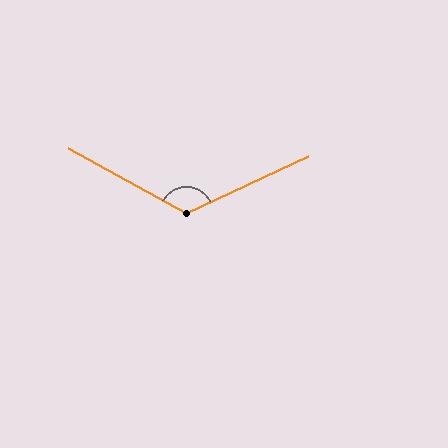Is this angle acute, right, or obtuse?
It is obtuse.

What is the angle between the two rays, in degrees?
Approximately 126 degrees.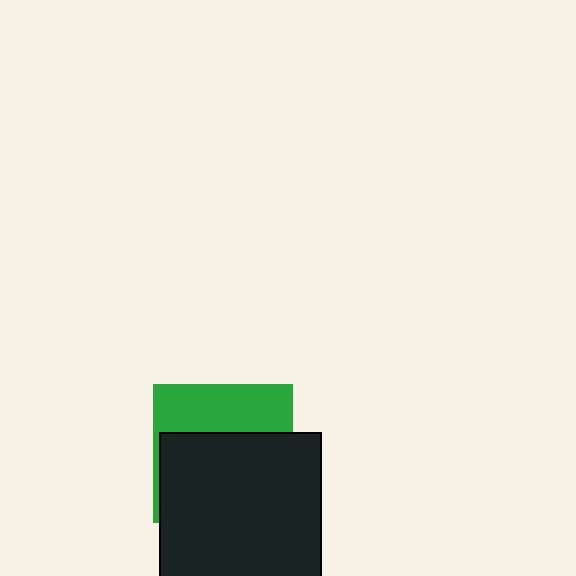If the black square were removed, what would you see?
You would see the complete green square.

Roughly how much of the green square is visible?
A small part of it is visible (roughly 37%).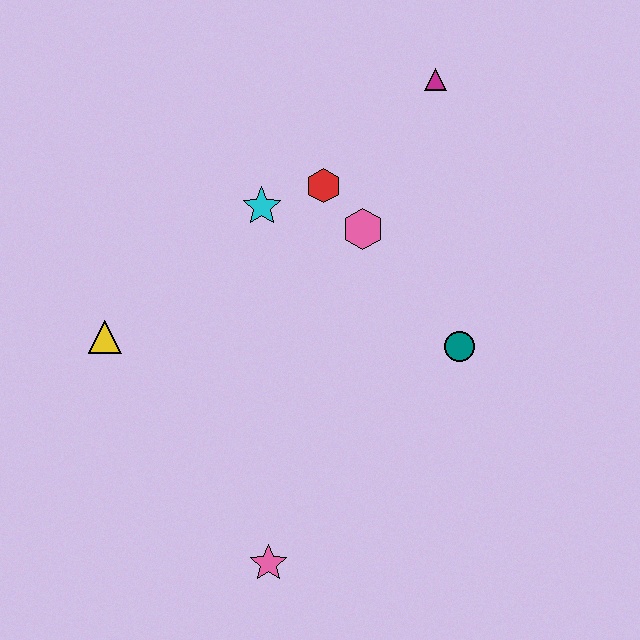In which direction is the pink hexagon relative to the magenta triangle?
The pink hexagon is below the magenta triangle.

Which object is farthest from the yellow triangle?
The magenta triangle is farthest from the yellow triangle.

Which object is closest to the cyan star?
The red hexagon is closest to the cyan star.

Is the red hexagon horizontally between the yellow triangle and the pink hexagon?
Yes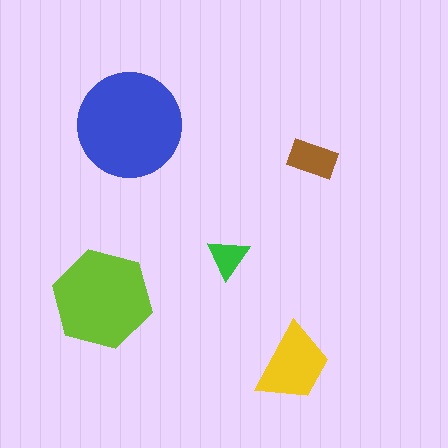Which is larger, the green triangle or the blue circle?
The blue circle.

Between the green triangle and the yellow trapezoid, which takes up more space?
The yellow trapezoid.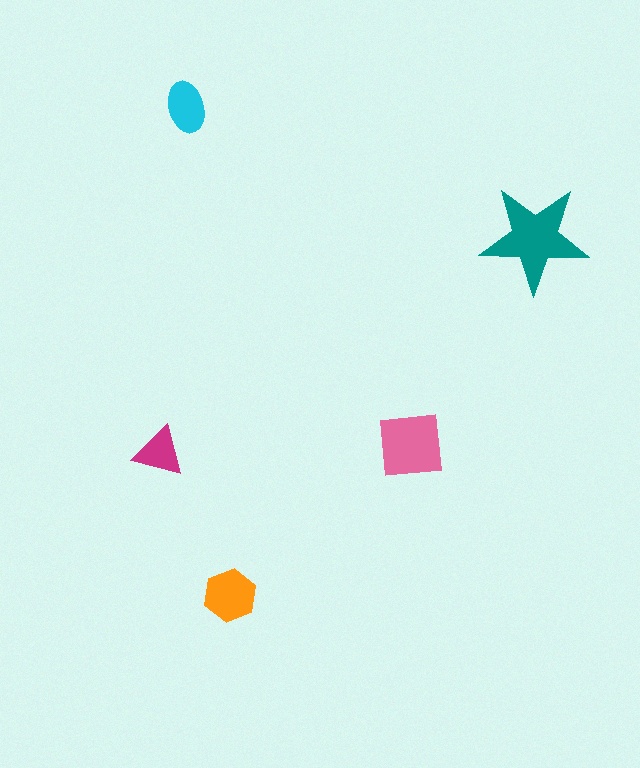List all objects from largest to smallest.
The teal star, the pink square, the orange hexagon, the cyan ellipse, the magenta triangle.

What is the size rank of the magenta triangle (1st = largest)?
5th.